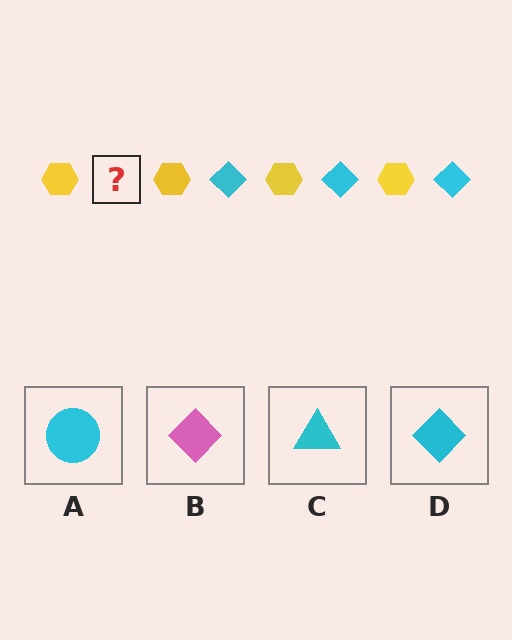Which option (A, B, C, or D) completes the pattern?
D.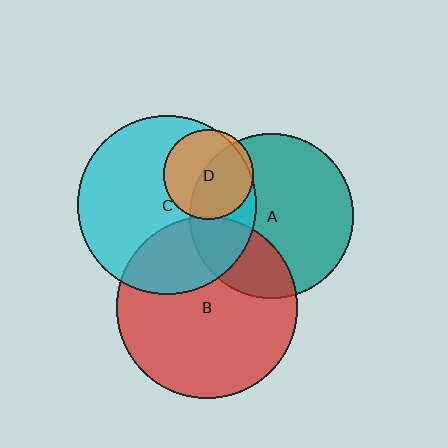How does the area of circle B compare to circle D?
Approximately 4.1 times.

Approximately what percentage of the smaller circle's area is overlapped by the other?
Approximately 55%.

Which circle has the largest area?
Circle B (red).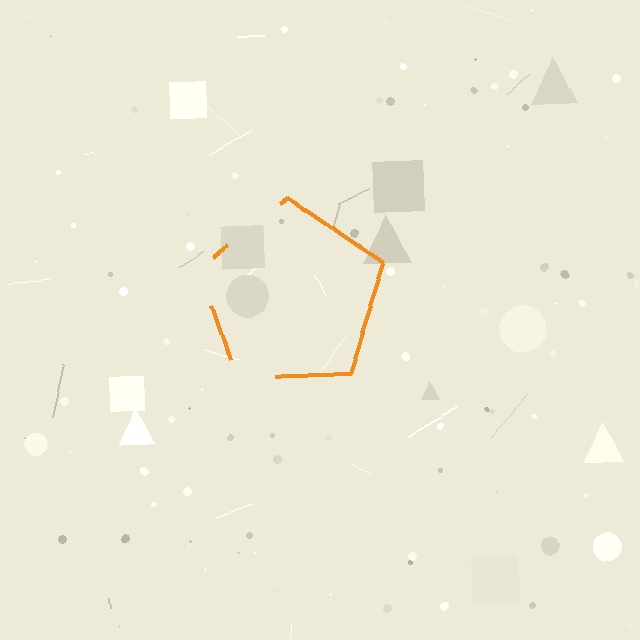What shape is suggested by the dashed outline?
The dashed outline suggests a pentagon.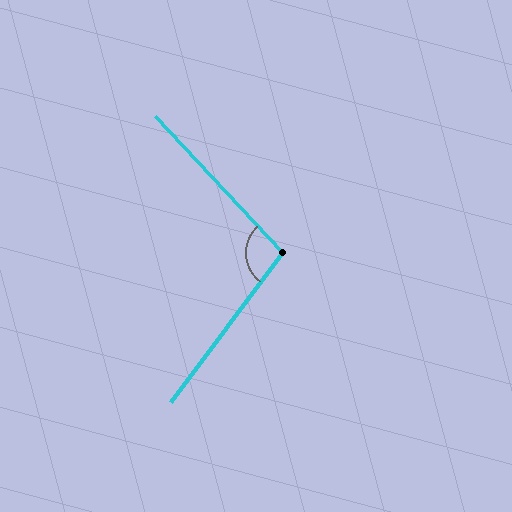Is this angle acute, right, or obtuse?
It is obtuse.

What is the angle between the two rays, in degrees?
Approximately 100 degrees.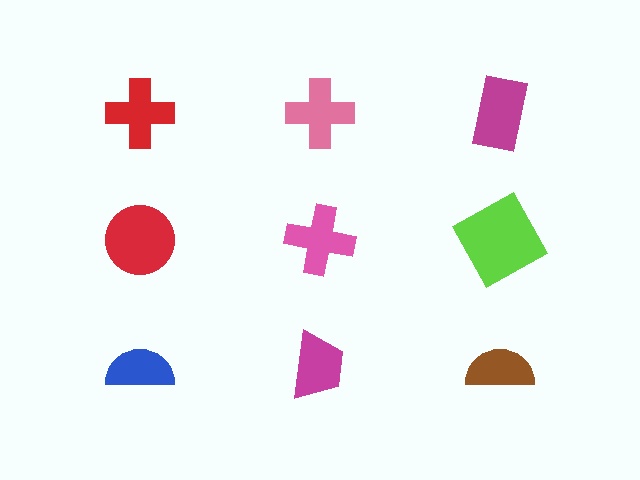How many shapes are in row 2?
3 shapes.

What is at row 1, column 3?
A magenta rectangle.